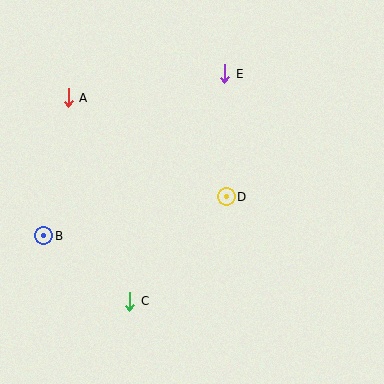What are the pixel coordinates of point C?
Point C is at (130, 301).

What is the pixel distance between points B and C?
The distance between B and C is 109 pixels.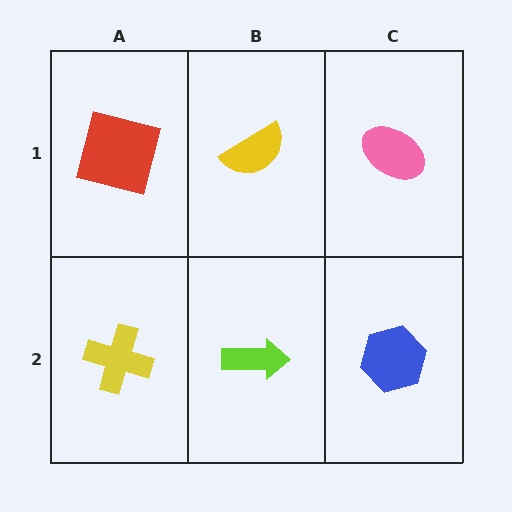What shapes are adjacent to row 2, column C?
A pink ellipse (row 1, column C), a lime arrow (row 2, column B).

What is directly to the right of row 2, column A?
A lime arrow.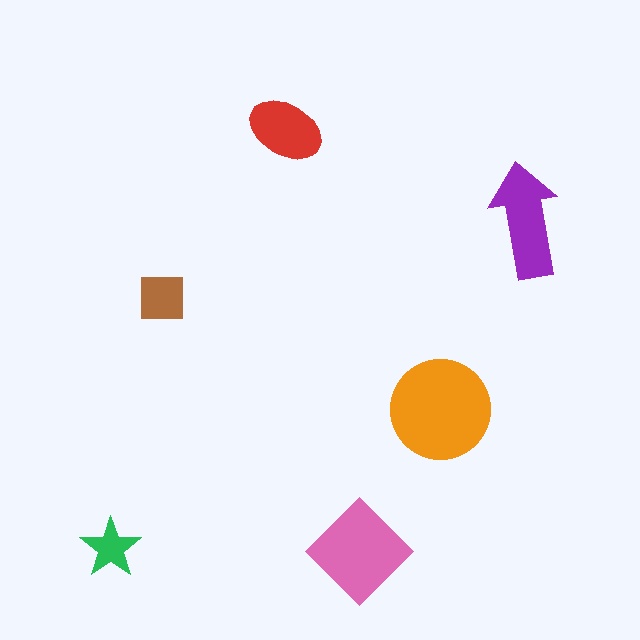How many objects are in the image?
There are 6 objects in the image.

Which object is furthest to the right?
The purple arrow is rightmost.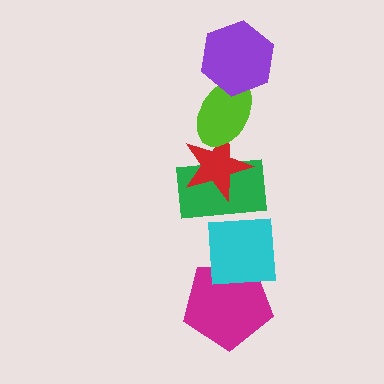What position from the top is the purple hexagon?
The purple hexagon is 1st from the top.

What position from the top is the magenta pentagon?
The magenta pentagon is 6th from the top.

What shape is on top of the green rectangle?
The red star is on top of the green rectangle.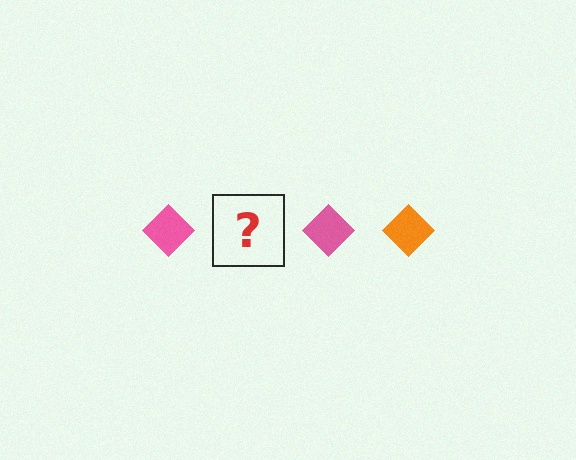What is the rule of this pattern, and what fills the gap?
The rule is that the pattern cycles through pink, orange diamonds. The gap should be filled with an orange diamond.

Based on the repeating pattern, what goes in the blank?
The blank should be an orange diamond.